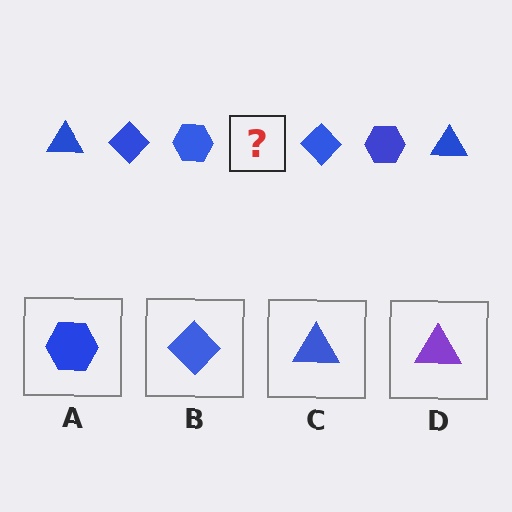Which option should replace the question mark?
Option C.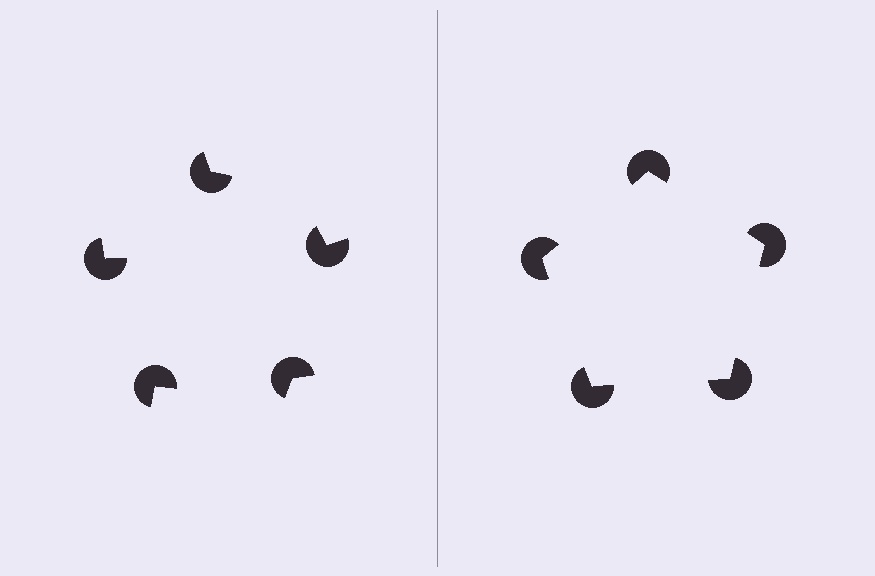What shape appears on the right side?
An illusory pentagon.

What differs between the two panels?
The pac-man discs are positioned identically on both sides; only the wedge orientations differ. On the right they align to a pentagon; on the left they are misaligned.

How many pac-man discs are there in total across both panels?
10 — 5 on each side.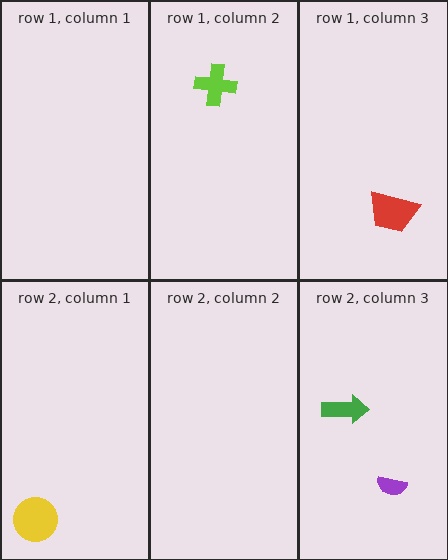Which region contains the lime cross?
The row 1, column 2 region.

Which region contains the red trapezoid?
The row 1, column 3 region.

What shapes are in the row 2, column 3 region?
The purple semicircle, the green arrow.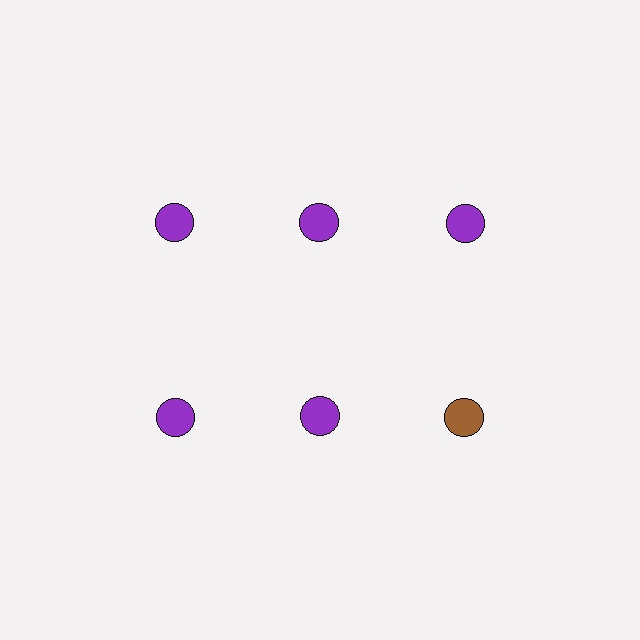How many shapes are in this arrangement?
There are 6 shapes arranged in a grid pattern.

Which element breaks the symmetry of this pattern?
The brown circle in the second row, center column breaks the symmetry. All other shapes are purple circles.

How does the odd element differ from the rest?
It has a different color: brown instead of purple.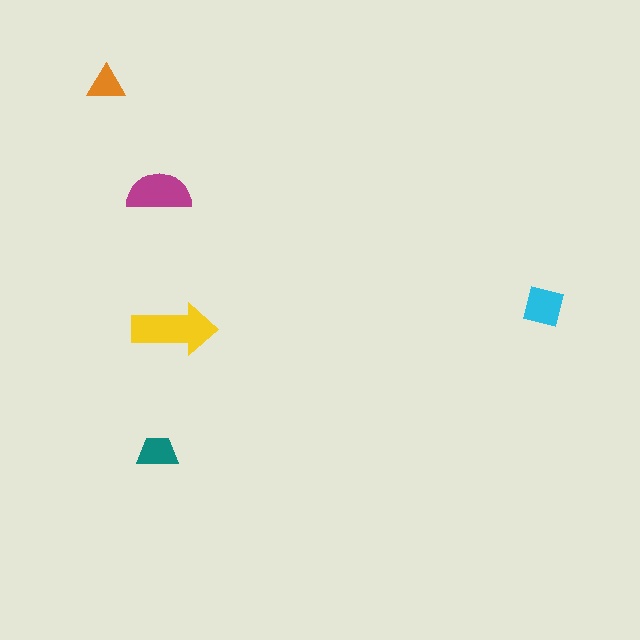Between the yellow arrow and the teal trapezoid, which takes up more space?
The yellow arrow.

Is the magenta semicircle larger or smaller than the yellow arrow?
Smaller.